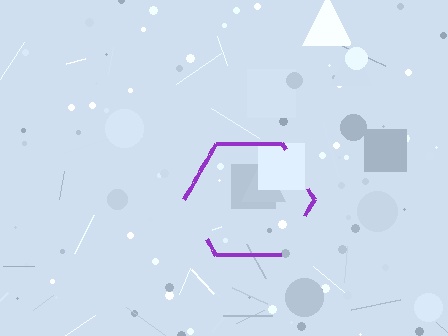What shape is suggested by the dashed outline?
The dashed outline suggests a hexagon.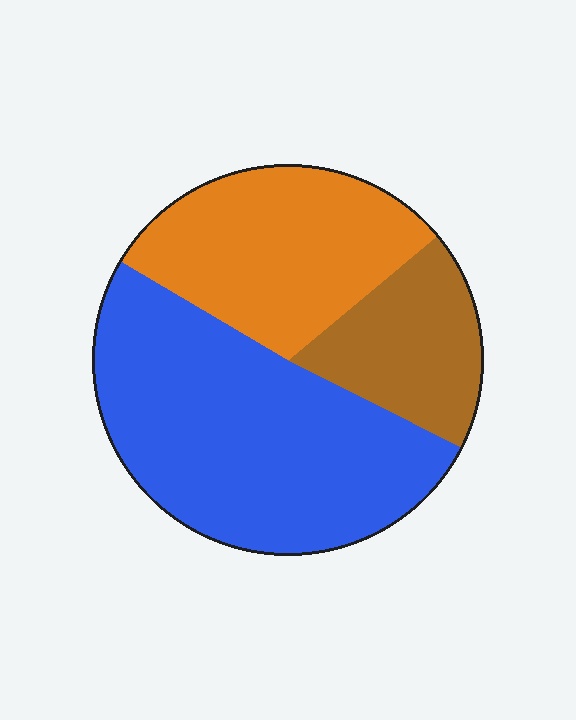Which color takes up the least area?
Brown, at roughly 20%.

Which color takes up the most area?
Blue, at roughly 50%.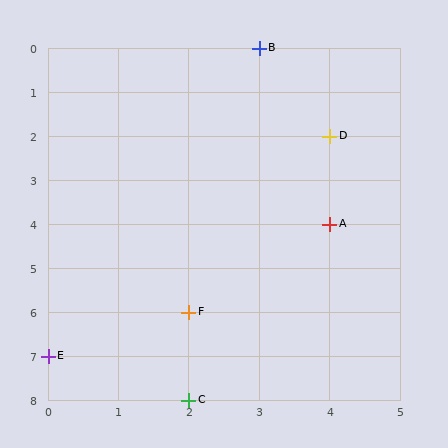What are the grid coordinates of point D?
Point D is at grid coordinates (4, 2).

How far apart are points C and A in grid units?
Points C and A are 2 columns and 4 rows apart (about 4.5 grid units diagonally).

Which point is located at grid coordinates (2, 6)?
Point F is at (2, 6).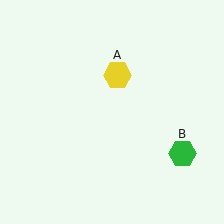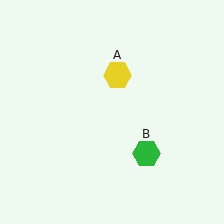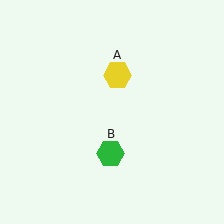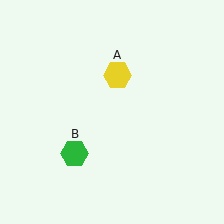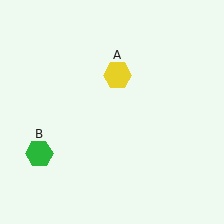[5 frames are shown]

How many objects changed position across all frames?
1 object changed position: green hexagon (object B).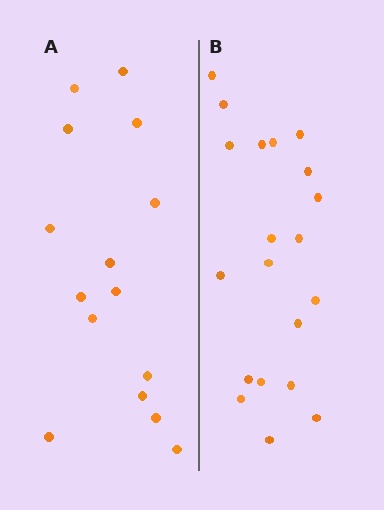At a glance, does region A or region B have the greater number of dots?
Region B (the right region) has more dots.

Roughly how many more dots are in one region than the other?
Region B has about 5 more dots than region A.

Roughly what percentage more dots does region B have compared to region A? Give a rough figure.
About 35% more.